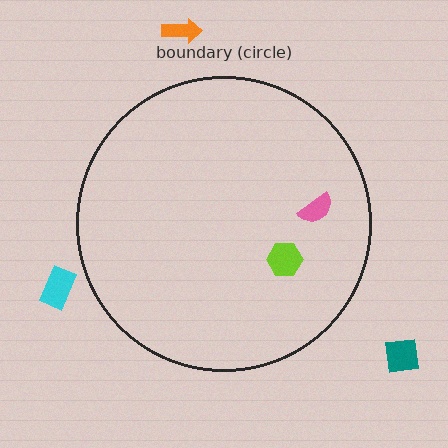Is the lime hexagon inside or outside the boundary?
Inside.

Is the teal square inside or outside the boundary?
Outside.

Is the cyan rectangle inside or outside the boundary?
Outside.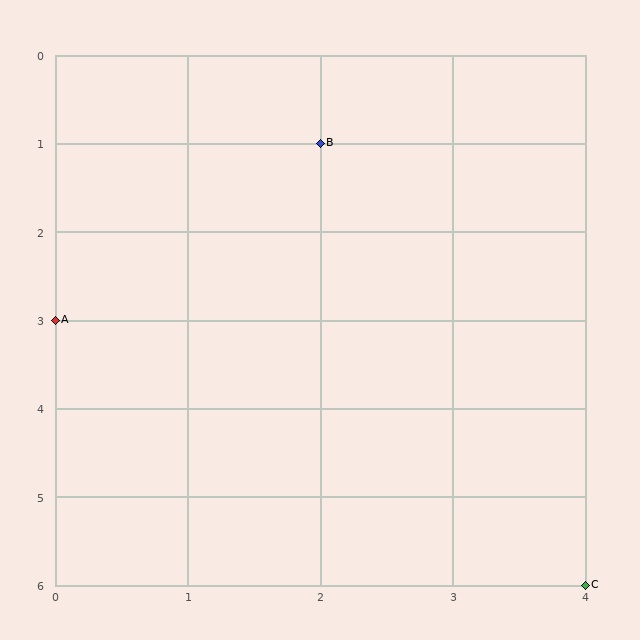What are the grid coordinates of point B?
Point B is at grid coordinates (2, 1).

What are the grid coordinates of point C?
Point C is at grid coordinates (4, 6).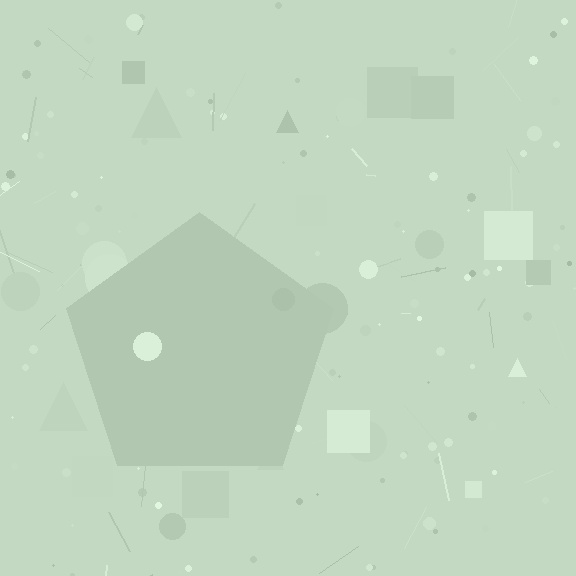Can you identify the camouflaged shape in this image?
The camouflaged shape is a pentagon.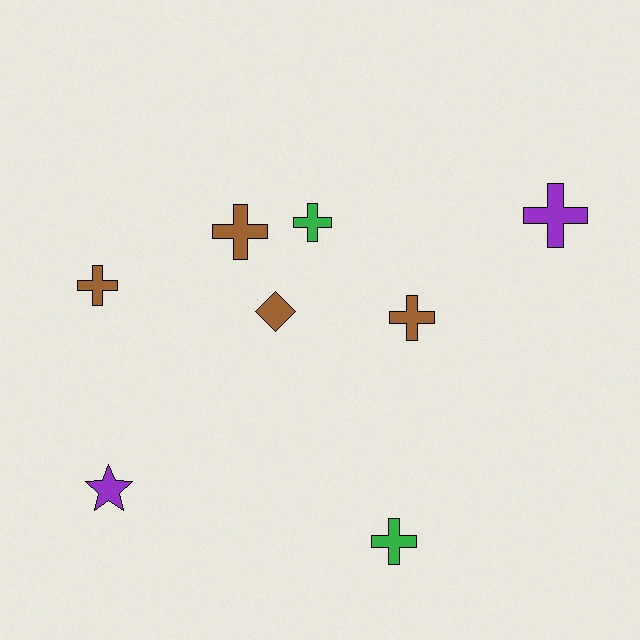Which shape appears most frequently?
Cross, with 6 objects.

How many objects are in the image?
There are 8 objects.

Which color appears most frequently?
Brown, with 4 objects.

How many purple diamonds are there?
There are no purple diamonds.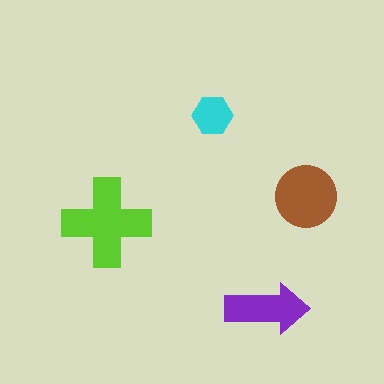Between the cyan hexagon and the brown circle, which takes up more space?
The brown circle.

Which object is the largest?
The lime cross.